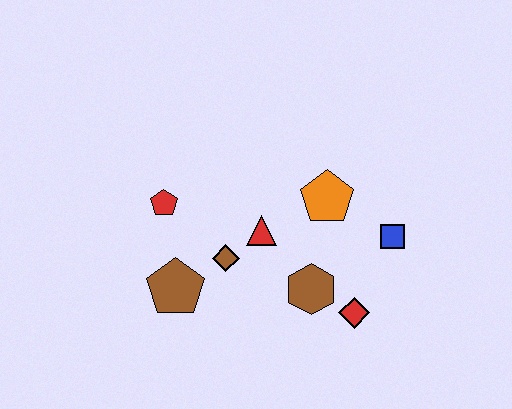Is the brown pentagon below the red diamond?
No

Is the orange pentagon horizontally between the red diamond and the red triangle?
Yes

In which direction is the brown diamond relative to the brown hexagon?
The brown diamond is to the left of the brown hexagon.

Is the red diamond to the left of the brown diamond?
No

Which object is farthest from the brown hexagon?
The red pentagon is farthest from the brown hexagon.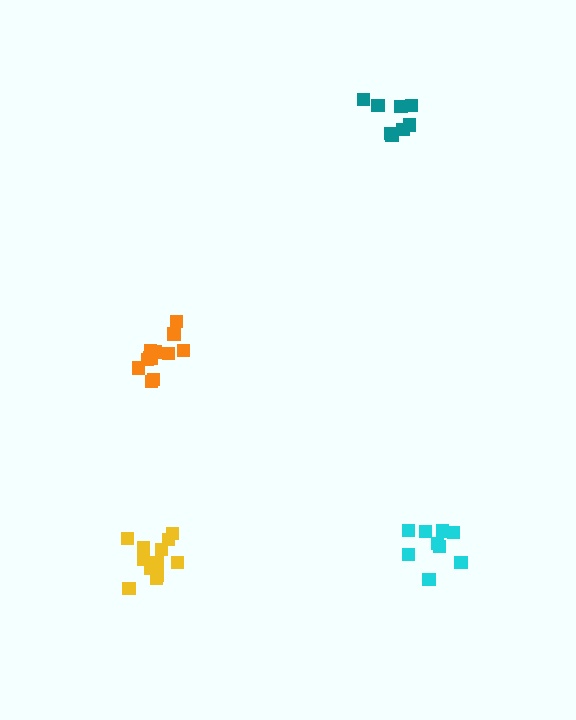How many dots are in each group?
Group 1: 13 dots, Group 2: 12 dots, Group 3: 8 dots, Group 4: 9 dots (42 total).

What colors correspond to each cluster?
The clusters are colored: yellow, orange, teal, cyan.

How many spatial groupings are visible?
There are 4 spatial groupings.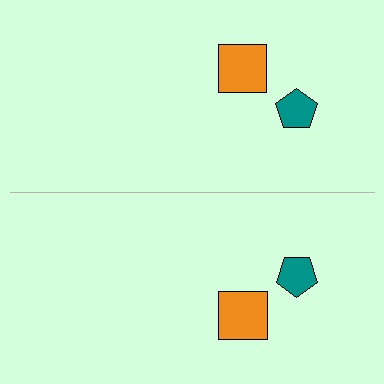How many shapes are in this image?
There are 4 shapes in this image.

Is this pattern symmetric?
Yes, this pattern has bilateral (reflection) symmetry.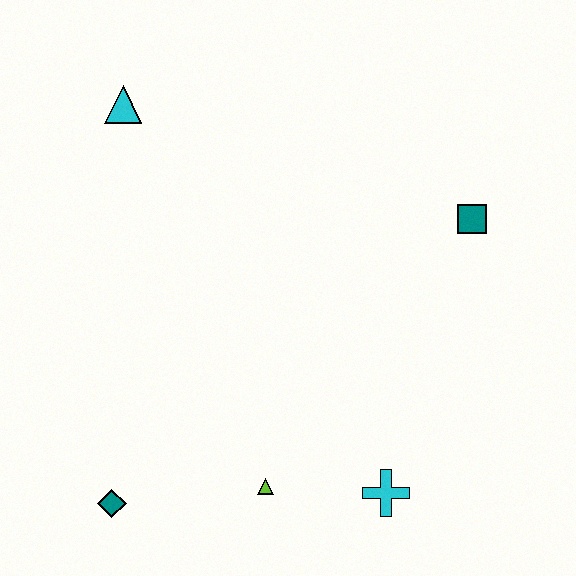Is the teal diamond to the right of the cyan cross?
No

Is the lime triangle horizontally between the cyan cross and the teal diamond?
Yes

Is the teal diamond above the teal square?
No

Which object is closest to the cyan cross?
The lime triangle is closest to the cyan cross.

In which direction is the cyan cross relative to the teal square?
The cyan cross is below the teal square.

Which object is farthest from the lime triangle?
The cyan triangle is farthest from the lime triangle.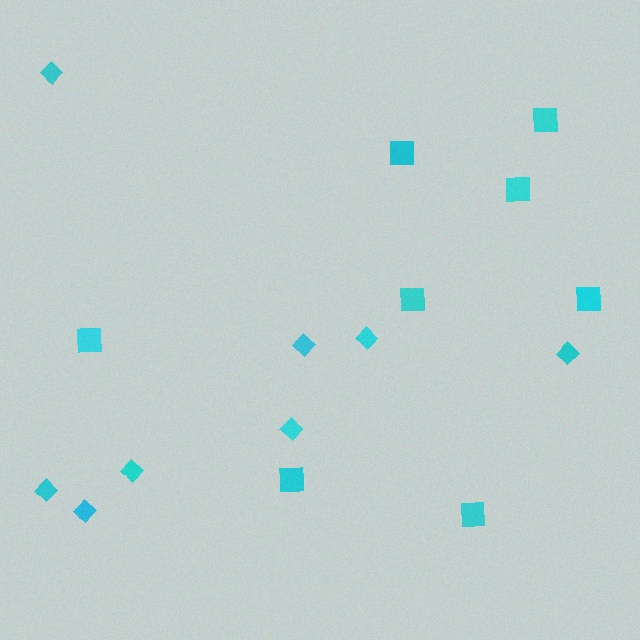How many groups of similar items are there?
There are 2 groups: one group of squares (8) and one group of diamonds (8).